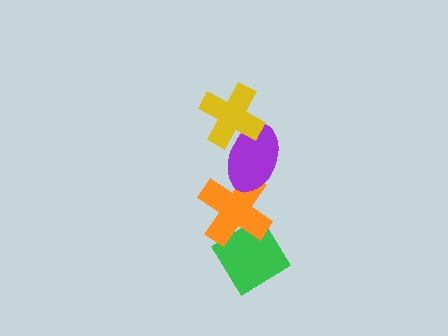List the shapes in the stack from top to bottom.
From top to bottom: the yellow cross, the purple ellipse, the orange cross, the green diamond.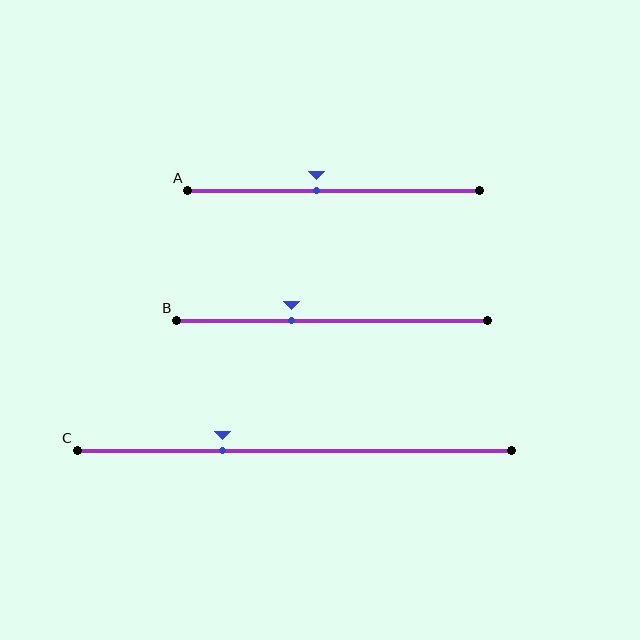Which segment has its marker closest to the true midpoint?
Segment A has its marker closest to the true midpoint.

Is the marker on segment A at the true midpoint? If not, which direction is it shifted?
No, the marker on segment A is shifted to the left by about 6% of the segment length.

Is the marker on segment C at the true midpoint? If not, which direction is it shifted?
No, the marker on segment C is shifted to the left by about 17% of the segment length.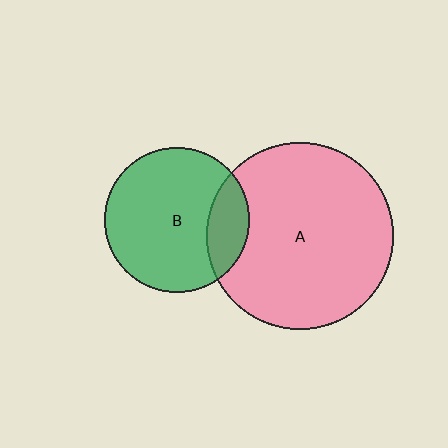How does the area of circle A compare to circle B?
Approximately 1.7 times.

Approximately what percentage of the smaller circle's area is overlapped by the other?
Approximately 20%.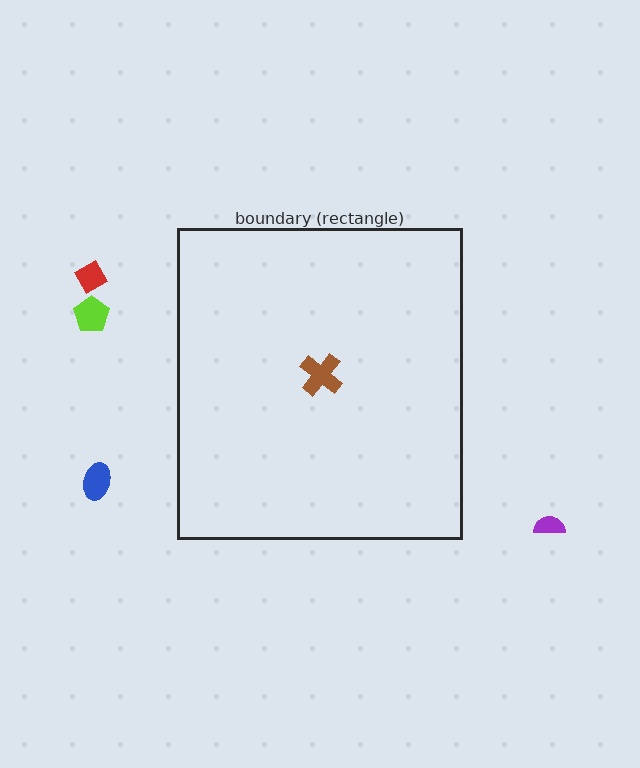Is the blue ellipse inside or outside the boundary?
Outside.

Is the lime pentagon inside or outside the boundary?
Outside.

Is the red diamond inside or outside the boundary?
Outside.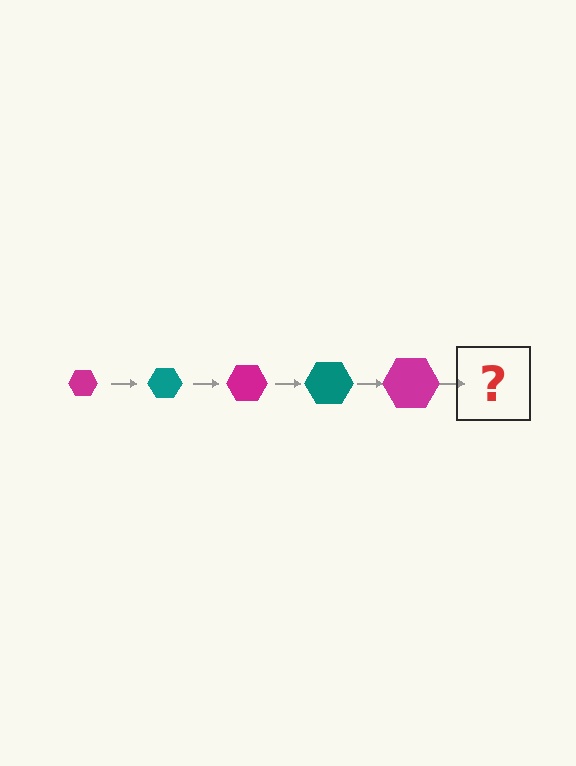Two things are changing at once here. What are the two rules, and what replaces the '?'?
The two rules are that the hexagon grows larger each step and the color cycles through magenta and teal. The '?' should be a teal hexagon, larger than the previous one.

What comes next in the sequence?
The next element should be a teal hexagon, larger than the previous one.